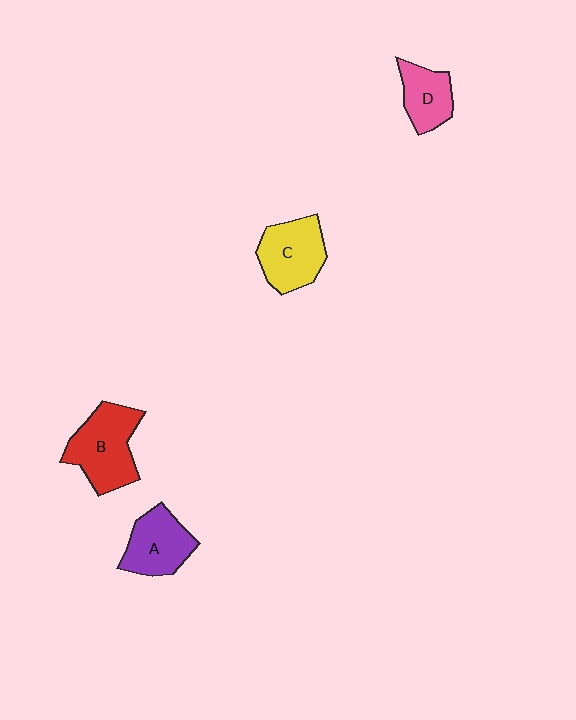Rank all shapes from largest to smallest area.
From largest to smallest: B (red), C (yellow), A (purple), D (pink).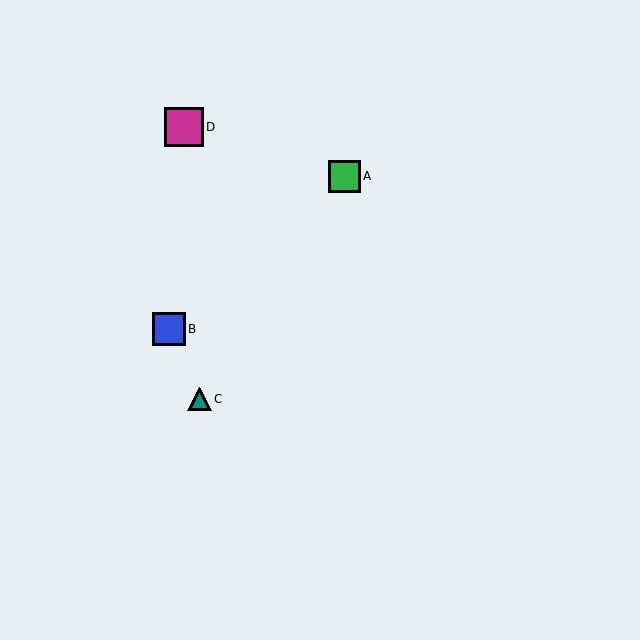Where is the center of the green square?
The center of the green square is at (344, 176).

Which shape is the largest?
The magenta square (labeled D) is the largest.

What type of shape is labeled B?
Shape B is a blue square.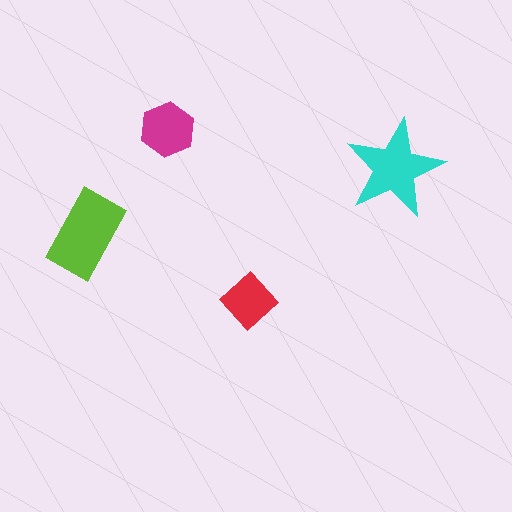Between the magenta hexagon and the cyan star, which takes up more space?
The cyan star.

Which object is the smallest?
The red diamond.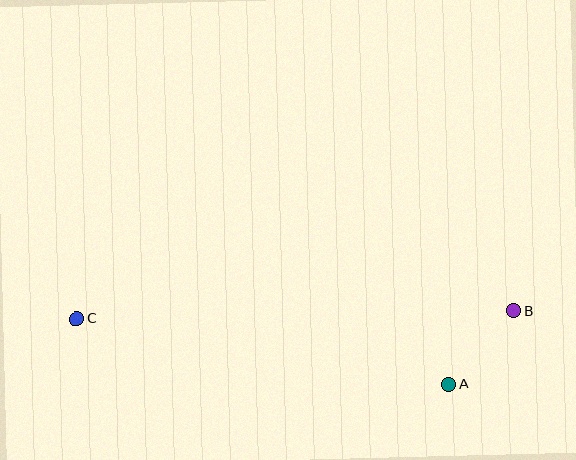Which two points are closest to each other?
Points A and B are closest to each other.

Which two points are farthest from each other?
Points B and C are farthest from each other.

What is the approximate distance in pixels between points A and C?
The distance between A and C is approximately 378 pixels.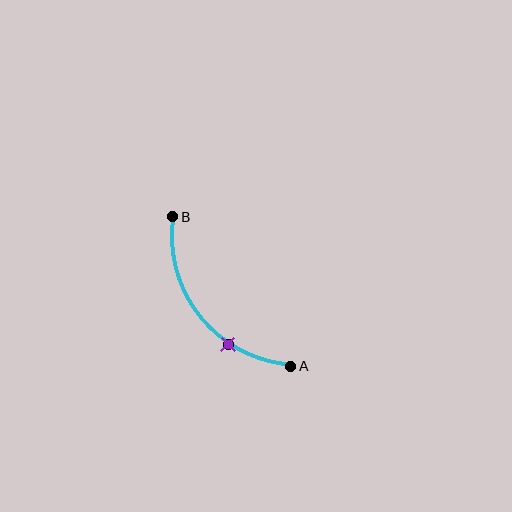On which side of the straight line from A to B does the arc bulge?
The arc bulges below and to the left of the straight line connecting A and B.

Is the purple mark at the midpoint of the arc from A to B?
No. The purple mark lies on the arc but is closer to endpoint A. The arc midpoint would be at the point on the curve equidistant along the arc from both A and B.